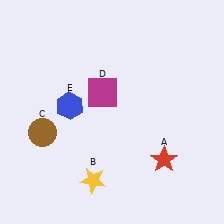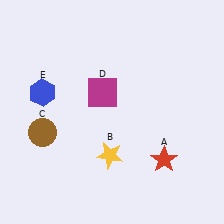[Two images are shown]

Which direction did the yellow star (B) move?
The yellow star (B) moved up.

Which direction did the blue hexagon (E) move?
The blue hexagon (E) moved left.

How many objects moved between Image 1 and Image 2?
2 objects moved between the two images.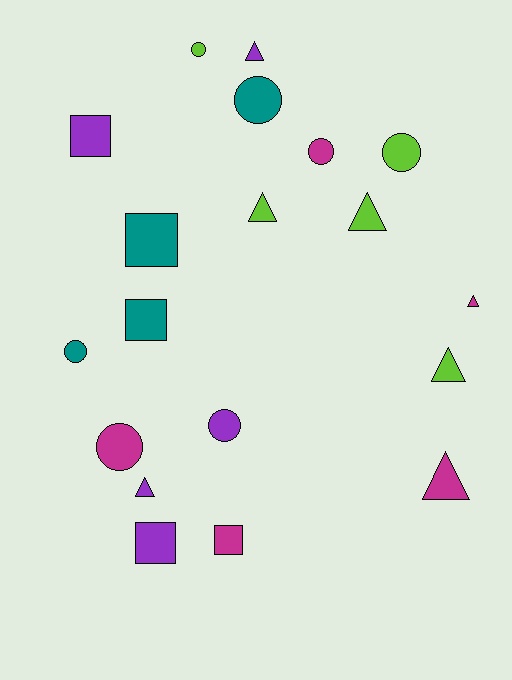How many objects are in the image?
There are 19 objects.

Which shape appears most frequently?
Triangle, with 7 objects.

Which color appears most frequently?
Lime, with 5 objects.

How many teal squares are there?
There are 2 teal squares.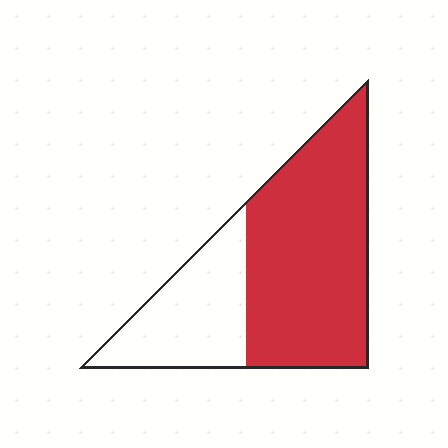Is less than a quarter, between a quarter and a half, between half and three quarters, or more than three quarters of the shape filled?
Between half and three quarters.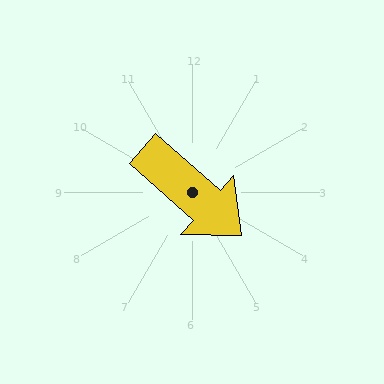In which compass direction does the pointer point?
Southeast.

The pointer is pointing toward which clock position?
Roughly 4 o'clock.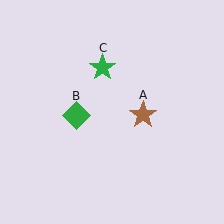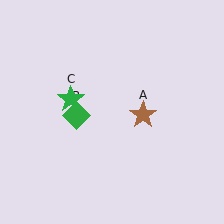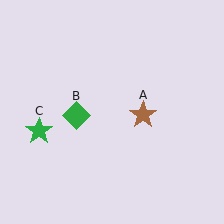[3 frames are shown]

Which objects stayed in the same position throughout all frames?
Brown star (object A) and green diamond (object B) remained stationary.